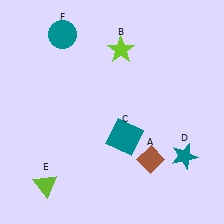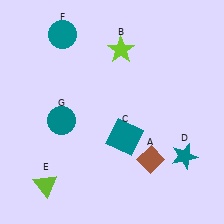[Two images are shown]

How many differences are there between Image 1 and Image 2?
There is 1 difference between the two images.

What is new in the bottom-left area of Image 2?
A teal circle (G) was added in the bottom-left area of Image 2.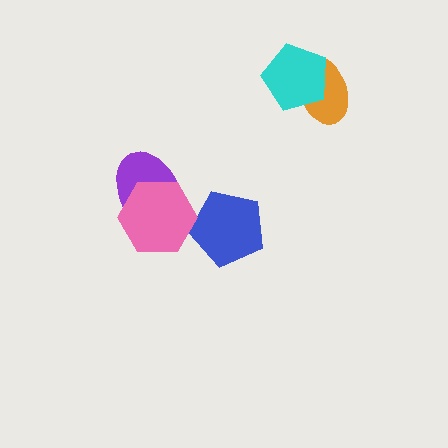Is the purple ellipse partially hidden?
Yes, it is partially covered by another shape.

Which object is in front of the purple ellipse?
The pink hexagon is in front of the purple ellipse.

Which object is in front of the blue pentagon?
The pink hexagon is in front of the blue pentagon.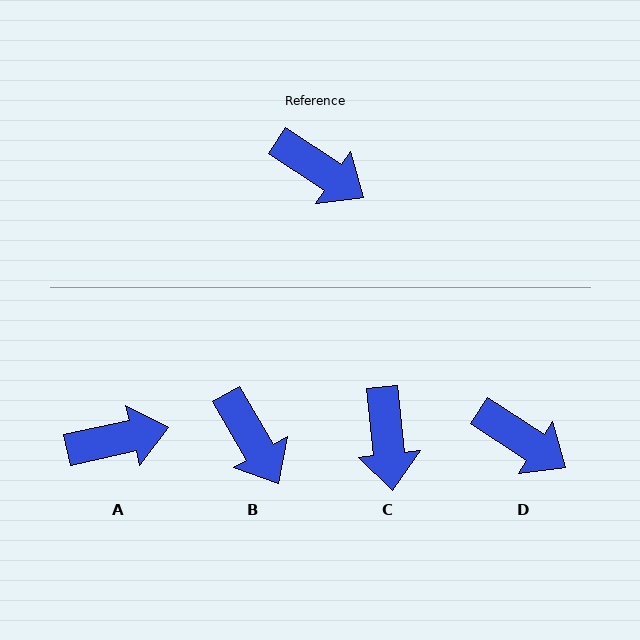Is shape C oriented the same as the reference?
No, it is off by about 50 degrees.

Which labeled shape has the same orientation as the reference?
D.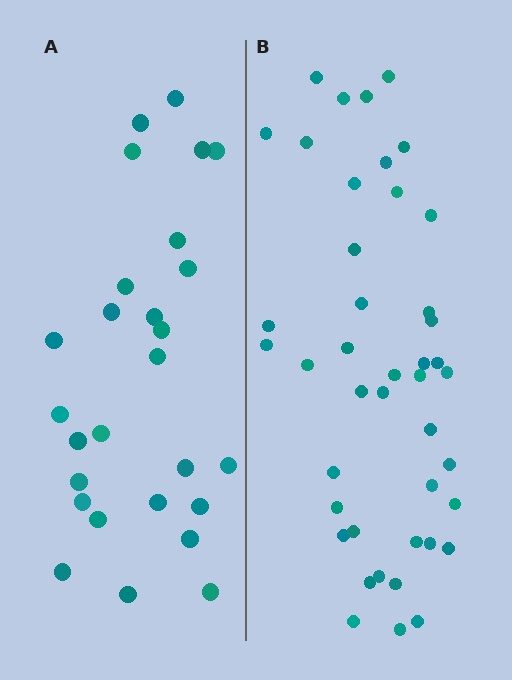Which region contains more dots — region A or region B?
Region B (the right region) has more dots.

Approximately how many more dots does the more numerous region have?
Region B has approximately 15 more dots than region A.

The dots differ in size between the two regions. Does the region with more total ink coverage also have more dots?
No. Region A has more total ink coverage because its dots are larger, but region B actually contains more individual dots. Total area can be misleading — the number of items is what matters here.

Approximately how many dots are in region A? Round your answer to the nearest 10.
About 30 dots. (The exact count is 27, which rounds to 30.)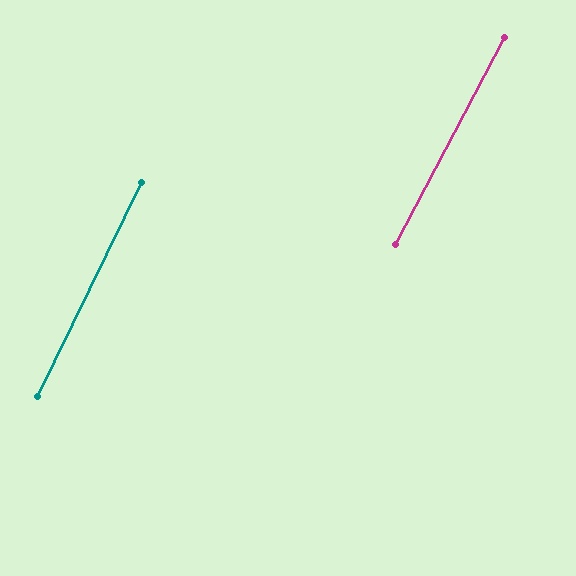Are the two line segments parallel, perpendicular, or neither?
Parallel — their directions differ by only 1.7°.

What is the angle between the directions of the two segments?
Approximately 2 degrees.